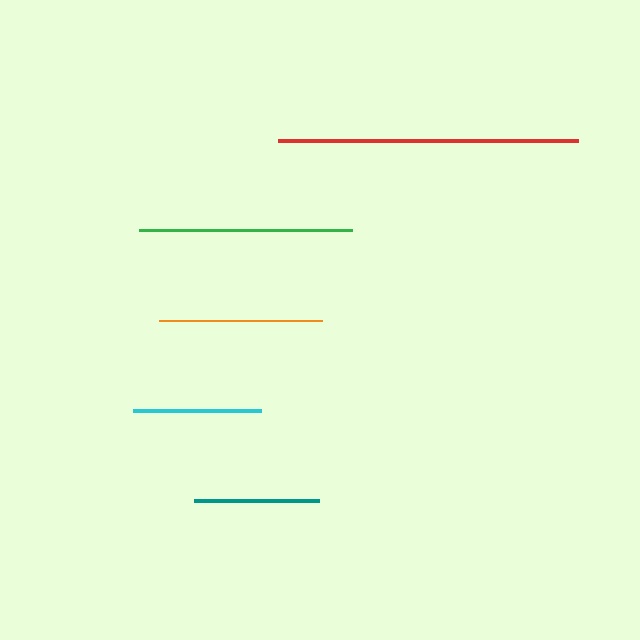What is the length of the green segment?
The green segment is approximately 213 pixels long.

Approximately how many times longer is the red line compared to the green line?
The red line is approximately 1.4 times the length of the green line.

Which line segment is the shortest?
The teal line is the shortest at approximately 125 pixels.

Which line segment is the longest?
The red line is the longest at approximately 301 pixels.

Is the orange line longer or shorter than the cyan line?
The orange line is longer than the cyan line.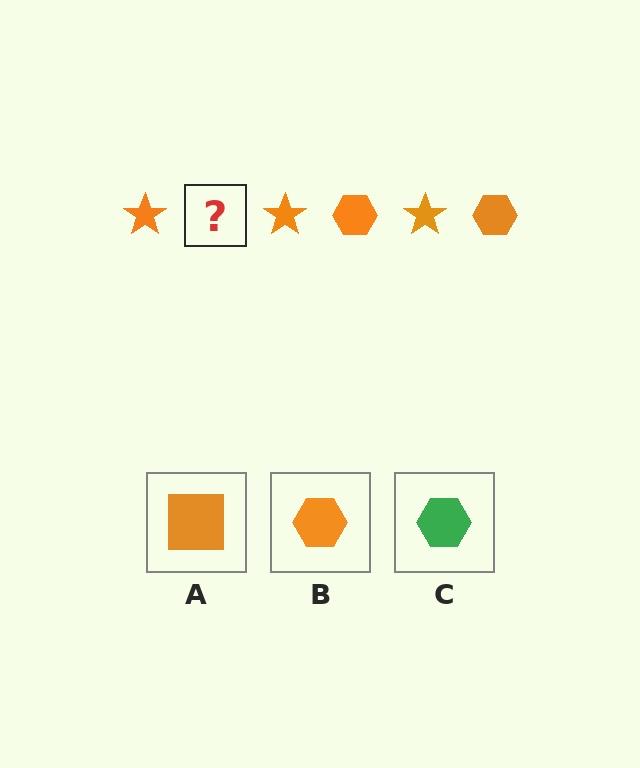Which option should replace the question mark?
Option B.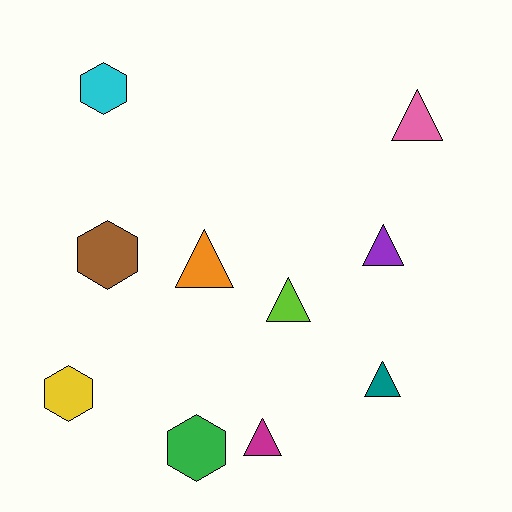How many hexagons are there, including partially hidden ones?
There are 4 hexagons.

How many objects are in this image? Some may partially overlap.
There are 10 objects.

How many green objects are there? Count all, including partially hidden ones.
There is 1 green object.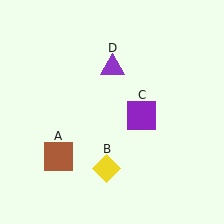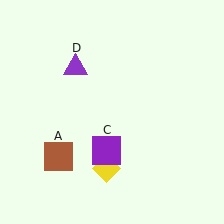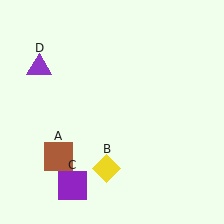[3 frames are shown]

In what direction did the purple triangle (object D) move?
The purple triangle (object D) moved left.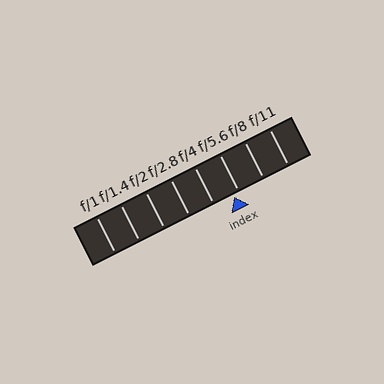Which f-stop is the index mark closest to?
The index mark is closest to f/5.6.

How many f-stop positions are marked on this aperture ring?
There are 8 f-stop positions marked.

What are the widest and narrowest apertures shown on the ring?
The widest aperture shown is f/1 and the narrowest is f/11.